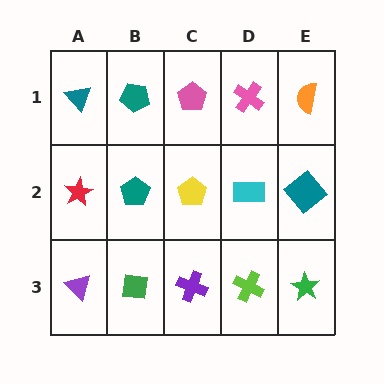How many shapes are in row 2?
5 shapes.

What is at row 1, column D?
A pink cross.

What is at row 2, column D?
A cyan rectangle.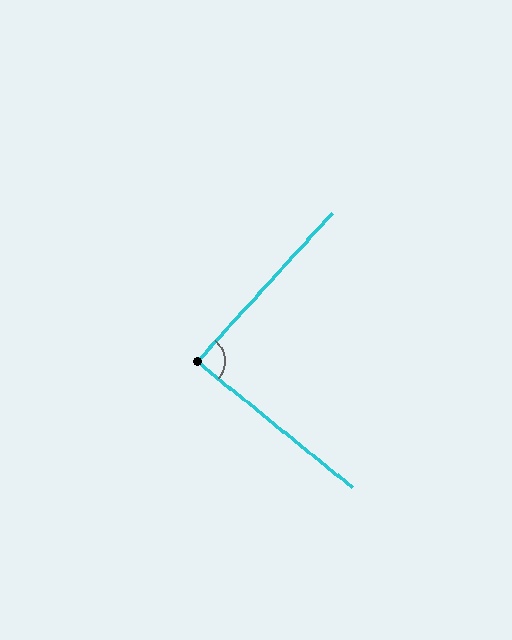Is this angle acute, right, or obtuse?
It is approximately a right angle.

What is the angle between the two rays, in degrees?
Approximately 87 degrees.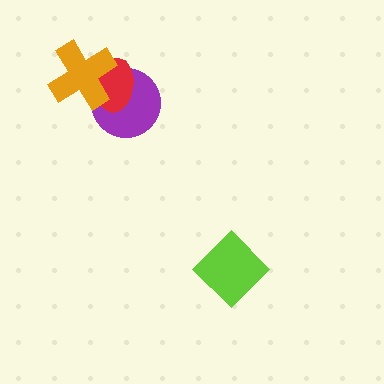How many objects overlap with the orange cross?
2 objects overlap with the orange cross.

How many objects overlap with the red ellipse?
2 objects overlap with the red ellipse.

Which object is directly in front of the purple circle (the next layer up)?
The red ellipse is directly in front of the purple circle.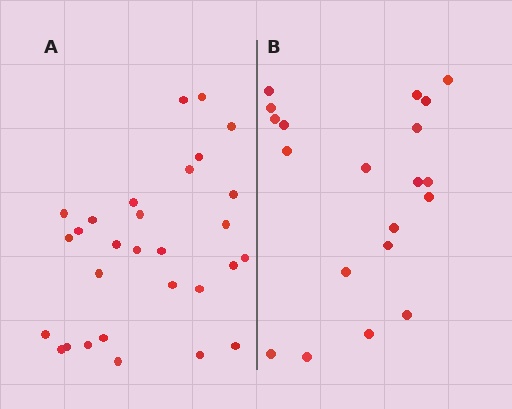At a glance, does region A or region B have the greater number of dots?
Region A (the left region) has more dots.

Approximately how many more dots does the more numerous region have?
Region A has roughly 8 or so more dots than region B.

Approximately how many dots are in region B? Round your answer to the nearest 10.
About 20 dots.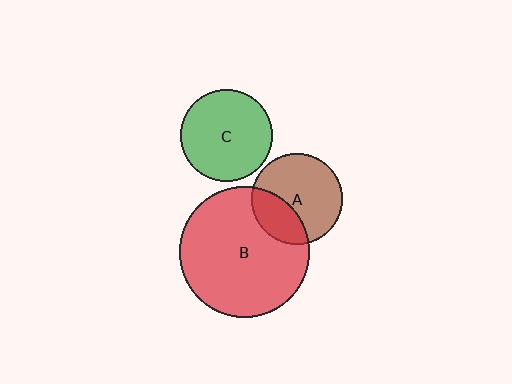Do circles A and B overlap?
Yes.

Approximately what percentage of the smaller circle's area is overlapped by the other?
Approximately 30%.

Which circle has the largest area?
Circle B (red).